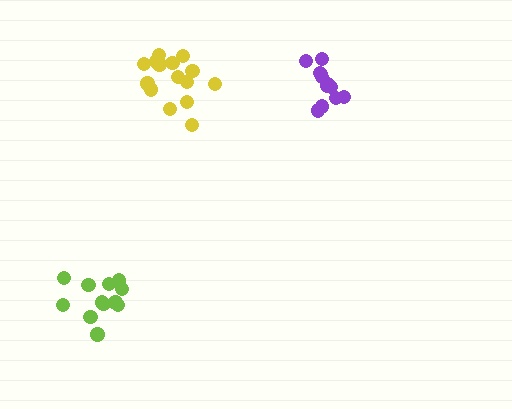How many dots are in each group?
Group 1: 12 dots, Group 2: 12 dots, Group 3: 15 dots (39 total).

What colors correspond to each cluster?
The clusters are colored: lime, purple, yellow.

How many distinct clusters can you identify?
There are 3 distinct clusters.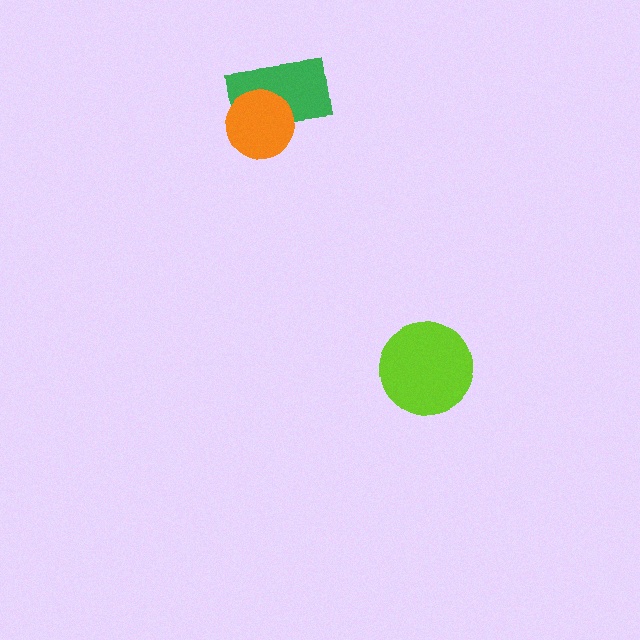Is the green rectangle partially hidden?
Yes, it is partially covered by another shape.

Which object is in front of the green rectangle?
The orange circle is in front of the green rectangle.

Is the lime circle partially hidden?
No, no other shape covers it.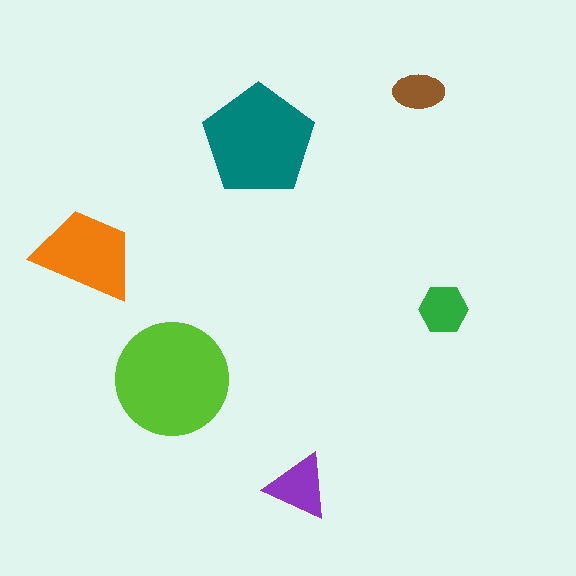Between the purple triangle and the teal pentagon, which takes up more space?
The teal pentagon.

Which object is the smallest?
The brown ellipse.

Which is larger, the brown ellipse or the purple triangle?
The purple triangle.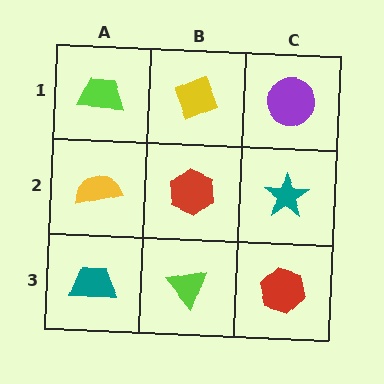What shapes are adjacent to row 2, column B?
A yellow diamond (row 1, column B), a lime triangle (row 3, column B), a yellow semicircle (row 2, column A), a teal star (row 2, column C).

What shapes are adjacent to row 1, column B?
A red hexagon (row 2, column B), a lime trapezoid (row 1, column A), a purple circle (row 1, column C).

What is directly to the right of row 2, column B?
A teal star.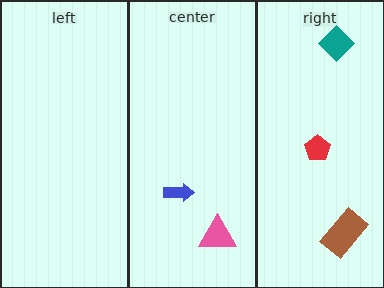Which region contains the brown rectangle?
The right region.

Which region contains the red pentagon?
The right region.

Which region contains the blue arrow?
The center region.